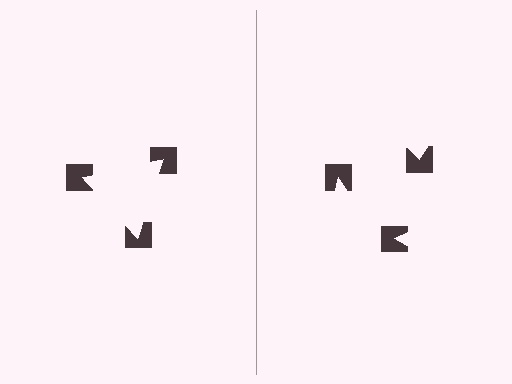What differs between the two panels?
The notched squares are positioned identically on both sides; only the wedge orientations differ. On the left they align to a triangle; on the right they are misaligned.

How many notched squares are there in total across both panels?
6 — 3 on each side.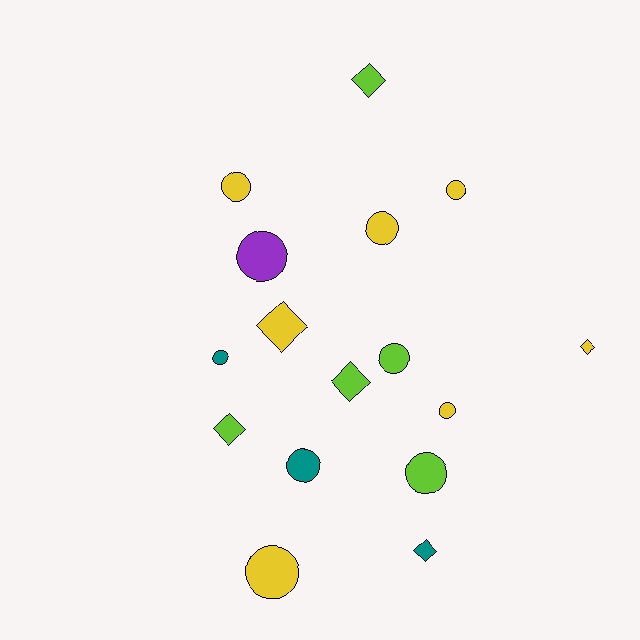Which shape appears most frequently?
Circle, with 10 objects.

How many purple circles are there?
There is 1 purple circle.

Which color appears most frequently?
Yellow, with 7 objects.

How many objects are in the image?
There are 16 objects.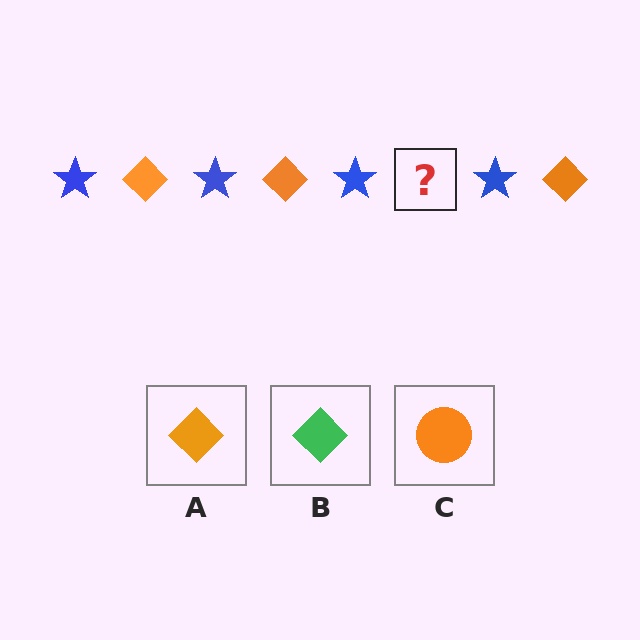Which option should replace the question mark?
Option A.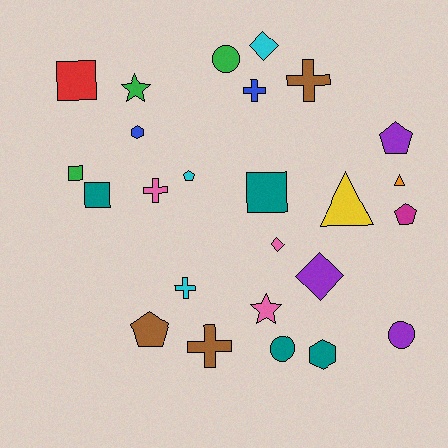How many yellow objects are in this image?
There is 1 yellow object.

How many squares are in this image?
There are 4 squares.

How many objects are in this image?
There are 25 objects.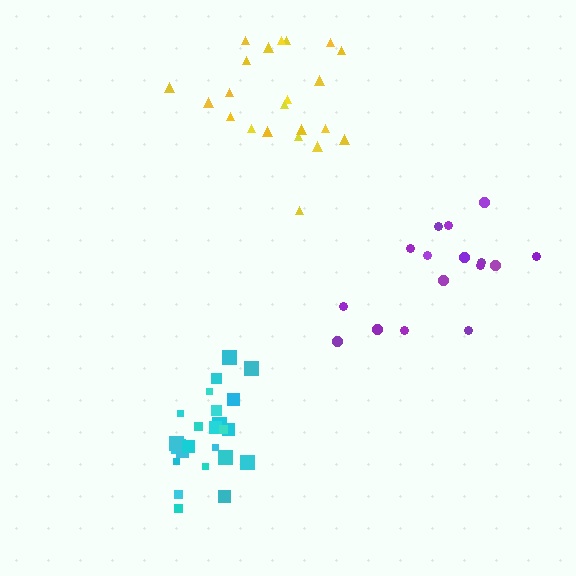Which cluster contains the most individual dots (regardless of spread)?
Cyan (24).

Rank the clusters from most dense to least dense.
cyan, yellow, purple.